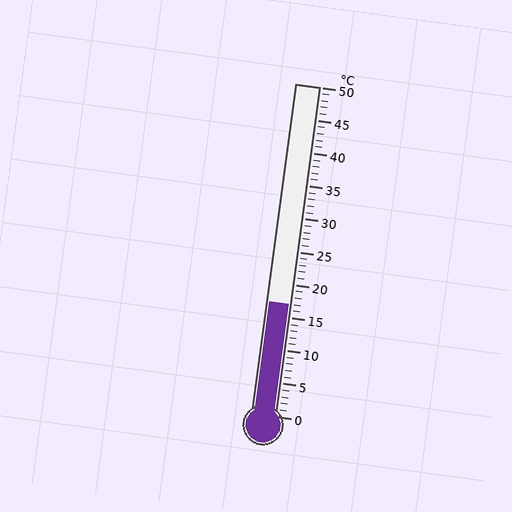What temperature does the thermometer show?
The thermometer shows approximately 17°C.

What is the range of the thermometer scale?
The thermometer scale ranges from 0°C to 50°C.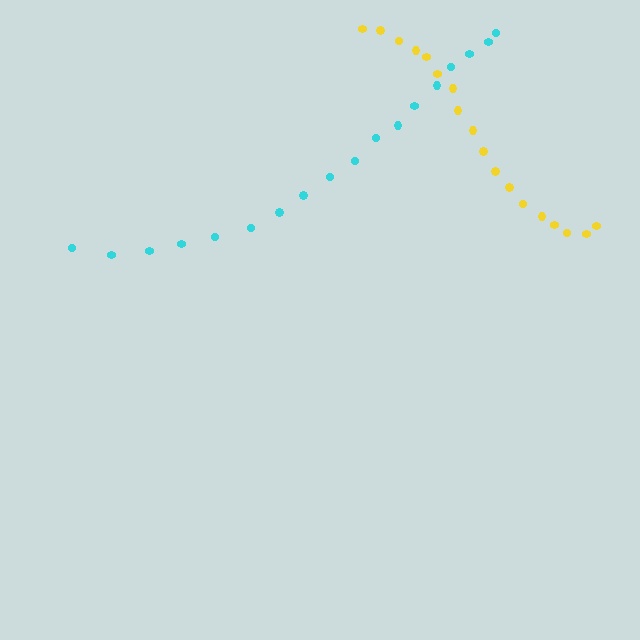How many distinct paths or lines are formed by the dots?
There are 2 distinct paths.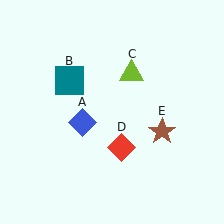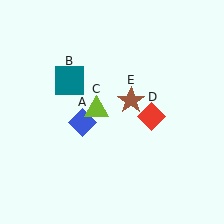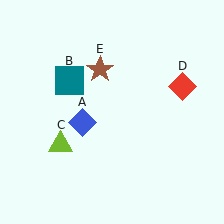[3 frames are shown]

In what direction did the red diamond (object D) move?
The red diamond (object D) moved up and to the right.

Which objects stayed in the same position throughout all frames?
Blue diamond (object A) and teal square (object B) remained stationary.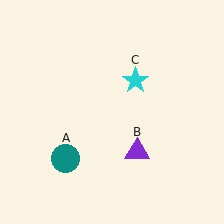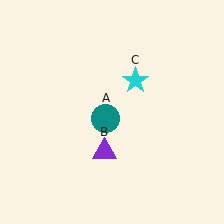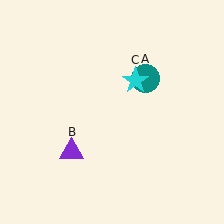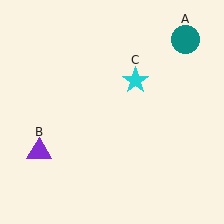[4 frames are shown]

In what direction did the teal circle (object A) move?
The teal circle (object A) moved up and to the right.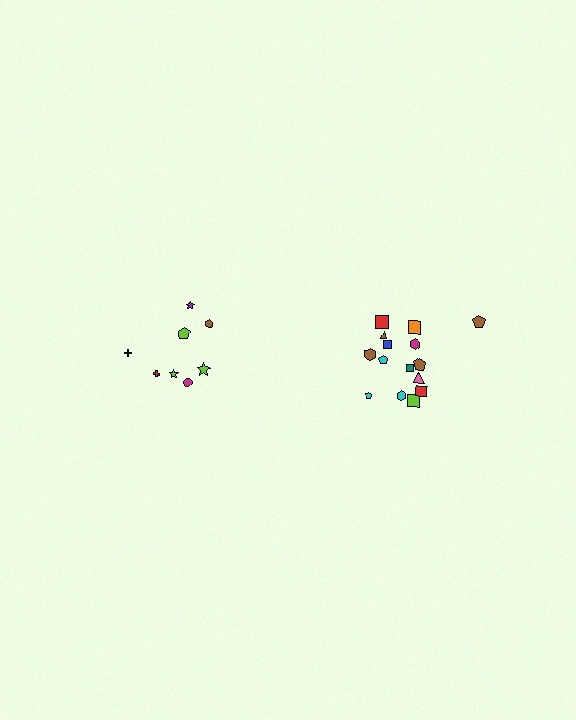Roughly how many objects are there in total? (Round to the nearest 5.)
Roughly 25 objects in total.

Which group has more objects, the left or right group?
The right group.